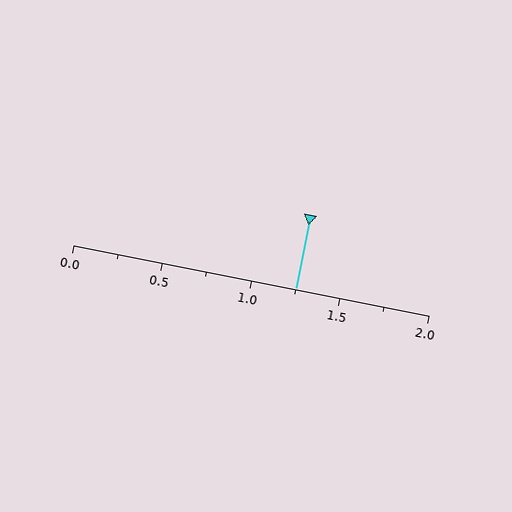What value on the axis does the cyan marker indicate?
The marker indicates approximately 1.25.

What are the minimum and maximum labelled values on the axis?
The axis runs from 0.0 to 2.0.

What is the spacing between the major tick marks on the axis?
The major ticks are spaced 0.5 apart.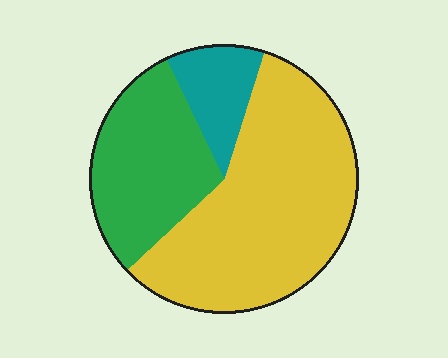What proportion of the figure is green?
Green covers roughly 30% of the figure.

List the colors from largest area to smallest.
From largest to smallest: yellow, green, teal.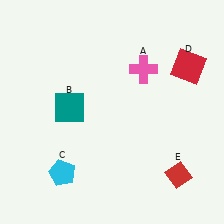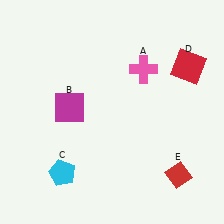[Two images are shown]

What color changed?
The square (B) changed from teal in Image 1 to magenta in Image 2.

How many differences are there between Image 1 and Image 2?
There is 1 difference between the two images.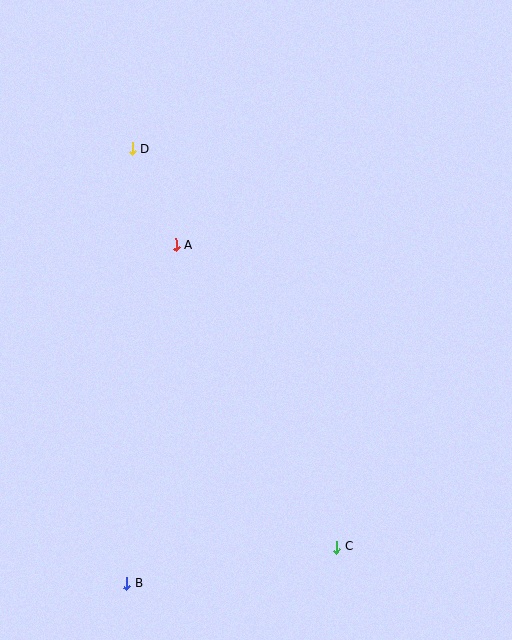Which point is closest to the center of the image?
Point A at (176, 245) is closest to the center.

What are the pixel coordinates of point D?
Point D is at (132, 149).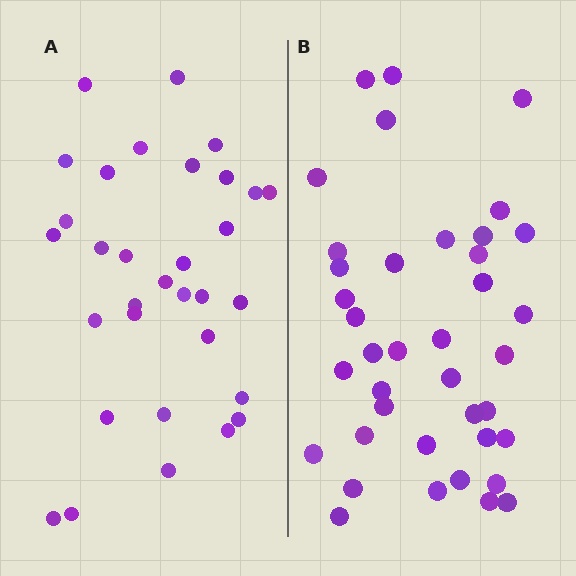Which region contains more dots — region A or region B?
Region B (the right region) has more dots.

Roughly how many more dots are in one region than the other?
Region B has roughly 8 or so more dots than region A.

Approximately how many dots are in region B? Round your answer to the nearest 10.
About 40 dots. (The exact count is 39, which rounds to 40.)